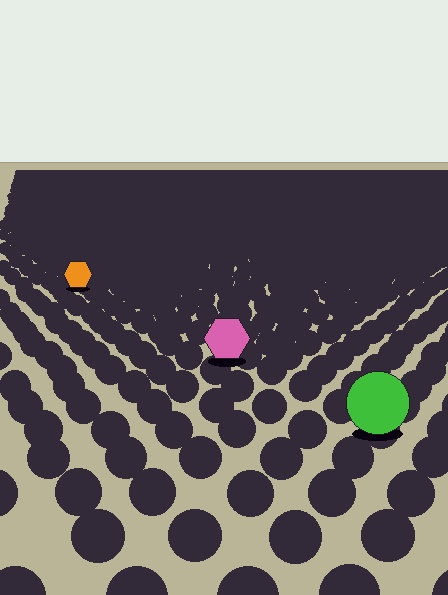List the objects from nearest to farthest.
From nearest to farthest: the green circle, the pink hexagon, the orange hexagon.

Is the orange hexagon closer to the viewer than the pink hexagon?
No. The pink hexagon is closer — you can tell from the texture gradient: the ground texture is coarser near it.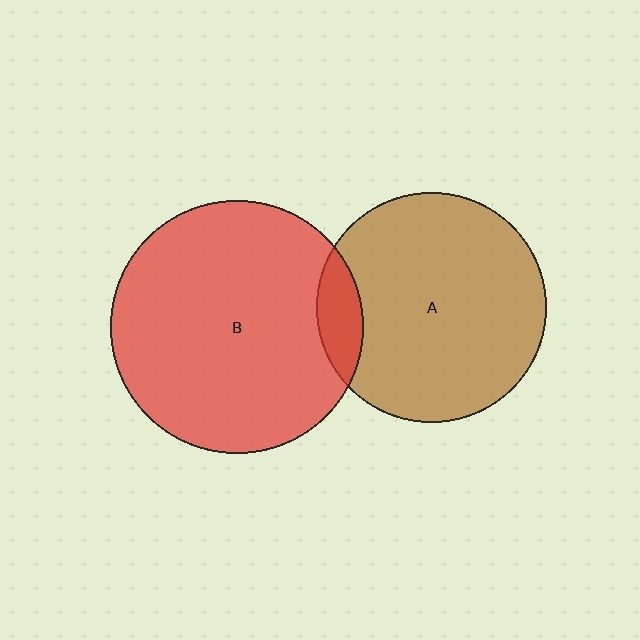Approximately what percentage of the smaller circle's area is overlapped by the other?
Approximately 10%.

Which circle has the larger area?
Circle B (red).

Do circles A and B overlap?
Yes.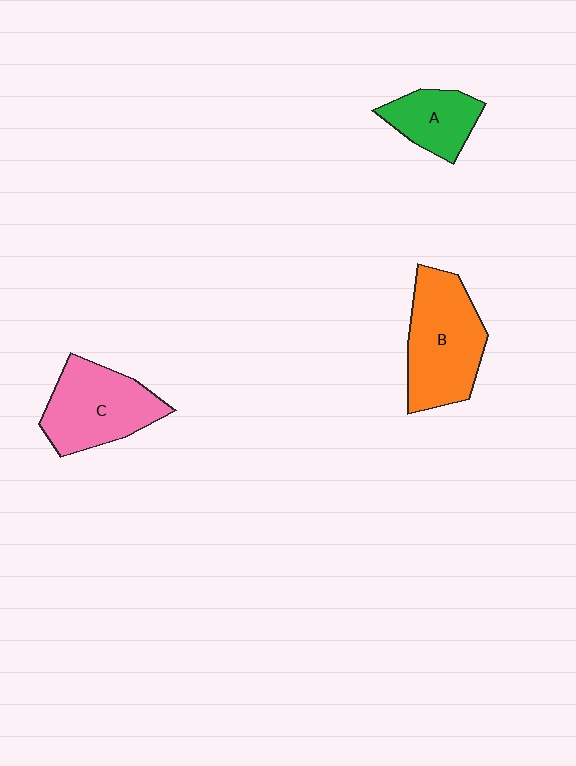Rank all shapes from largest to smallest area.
From largest to smallest: B (orange), C (pink), A (green).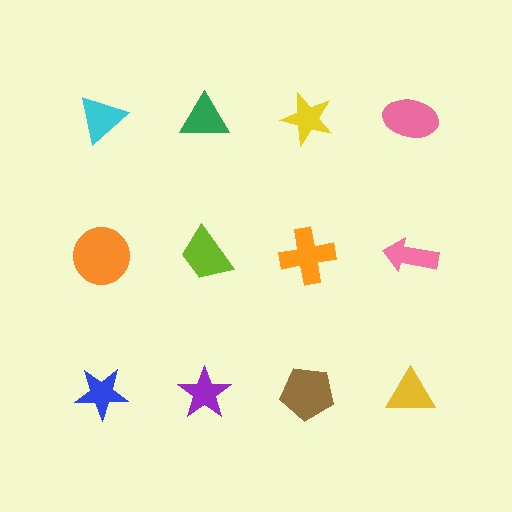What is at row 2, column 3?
An orange cross.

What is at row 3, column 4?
A yellow triangle.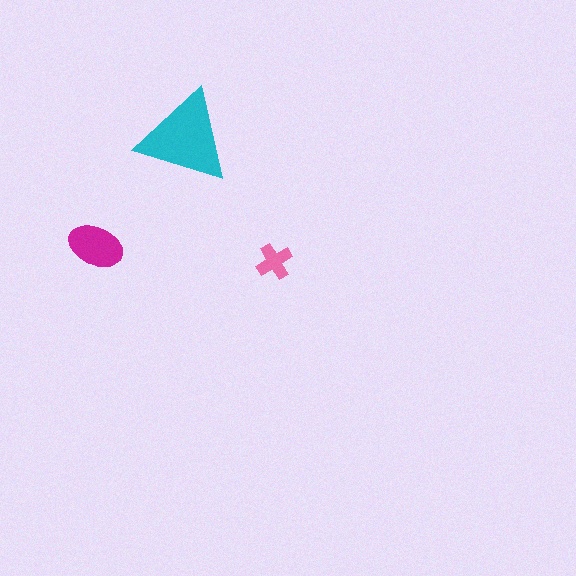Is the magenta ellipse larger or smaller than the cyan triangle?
Smaller.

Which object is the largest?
The cyan triangle.